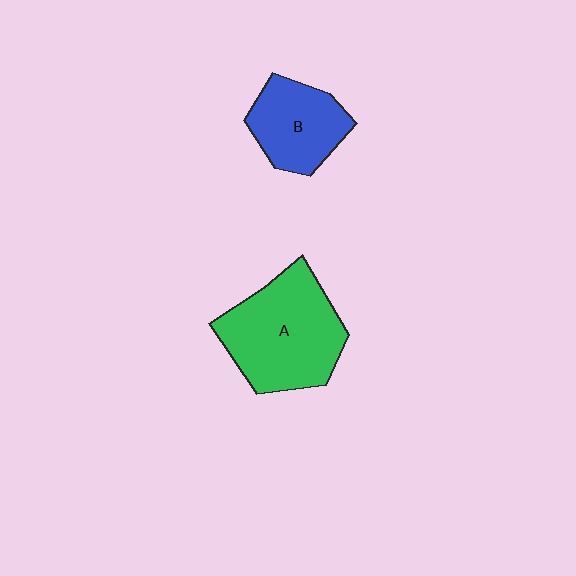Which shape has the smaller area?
Shape B (blue).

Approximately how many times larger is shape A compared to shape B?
Approximately 1.6 times.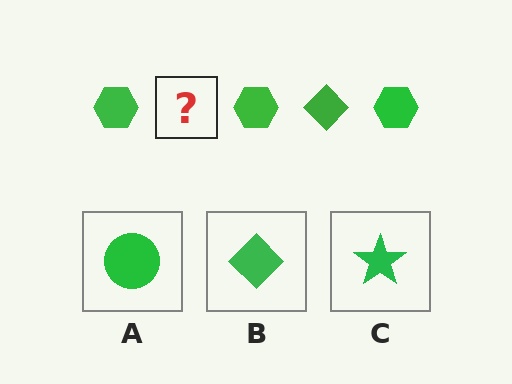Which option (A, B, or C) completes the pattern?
B.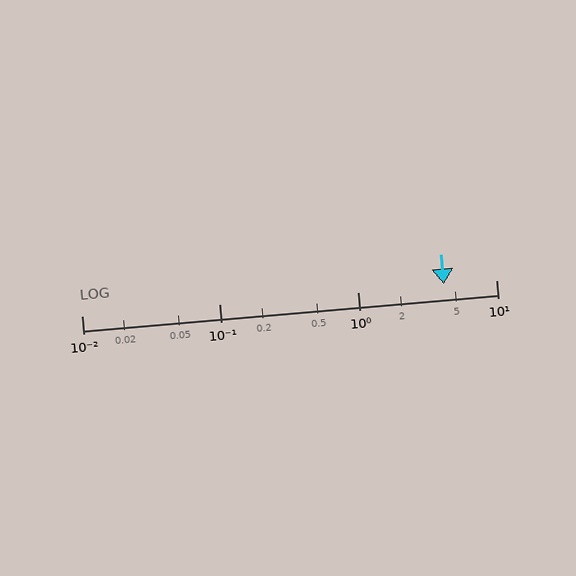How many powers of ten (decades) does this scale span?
The scale spans 3 decades, from 0.01 to 10.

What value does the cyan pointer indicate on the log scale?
The pointer indicates approximately 4.2.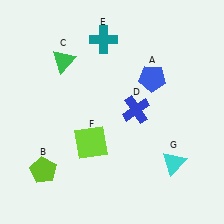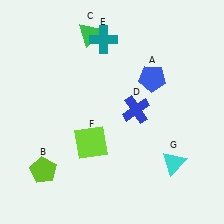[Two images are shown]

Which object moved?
The green triangle (C) moved up.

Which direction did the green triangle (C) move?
The green triangle (C) moved up.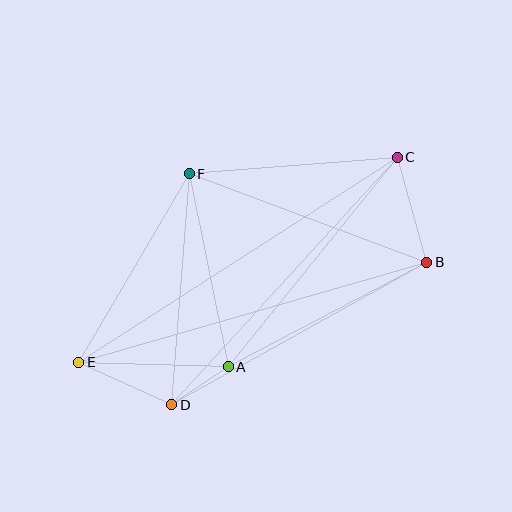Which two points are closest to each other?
Points A and D are closest to each other.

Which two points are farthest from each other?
Points C and E are farthest from each other.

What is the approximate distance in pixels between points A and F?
The distance between A and F is approximately 197 pixels.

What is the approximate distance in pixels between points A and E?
The distance between A and E is approximately 149 pixels.